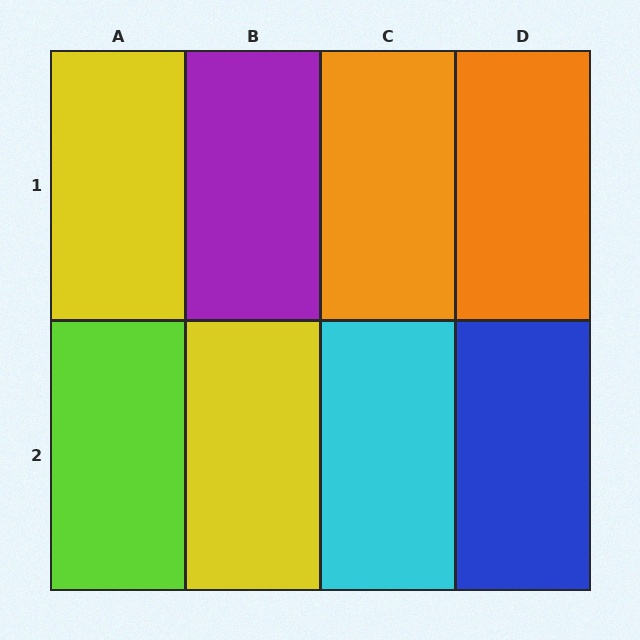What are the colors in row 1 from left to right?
Yellow, purple, orange, orange.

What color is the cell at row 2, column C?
Cyan.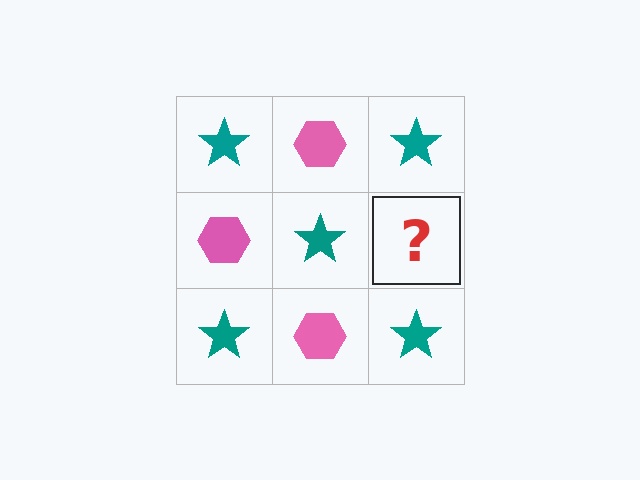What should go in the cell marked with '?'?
The missing cell should contain a pink hexagon.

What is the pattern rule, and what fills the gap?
The rule is that it alternates teal star and pink hexagon in a checkerboard pattern. The gap should be filled with a pink hexagon.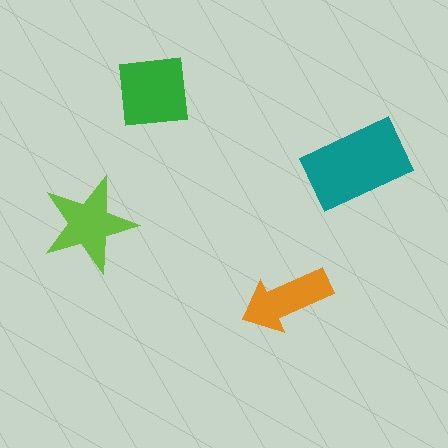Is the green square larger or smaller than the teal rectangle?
Smaller.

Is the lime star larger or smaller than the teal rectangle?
Smaller.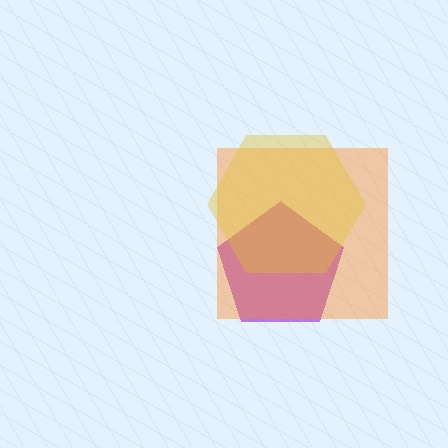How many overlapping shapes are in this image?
There are 3 overlapping shapes in the image.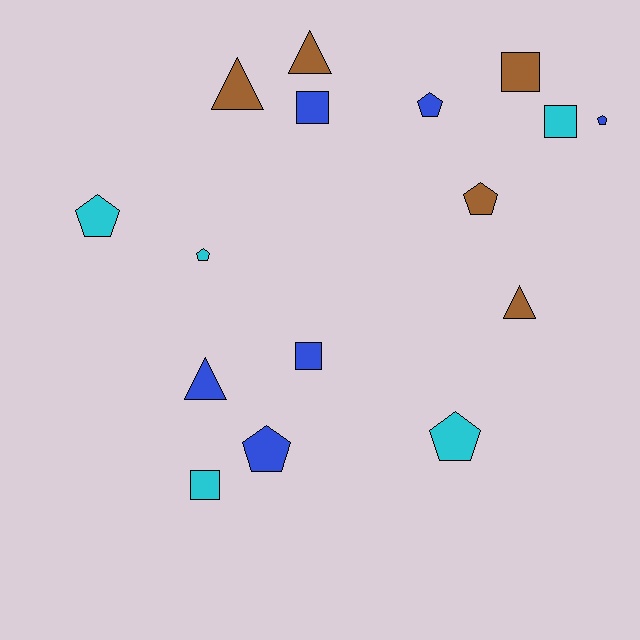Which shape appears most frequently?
Pentagon, with 7 objects.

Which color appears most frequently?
Blue, with 6 objects.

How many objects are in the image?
There are 16 objects.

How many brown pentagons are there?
There is 1 brown pentagon.